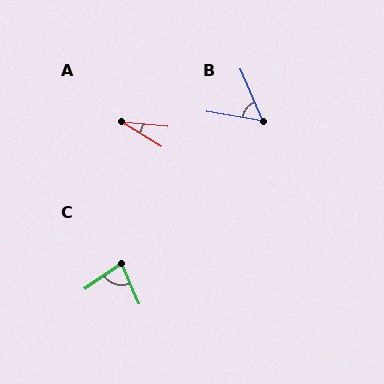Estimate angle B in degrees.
Approximately 57 degrees.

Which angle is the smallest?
A, at approximately 26 degrees.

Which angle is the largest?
C, at approximately 78 degrees.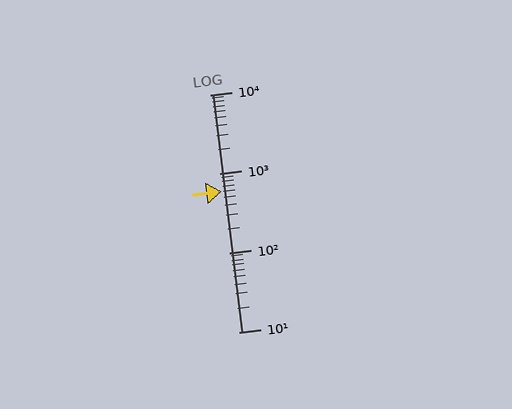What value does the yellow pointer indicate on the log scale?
The pointer indicates approximately 590.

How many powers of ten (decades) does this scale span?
The scale spans 3 decades, from 10 to 10000.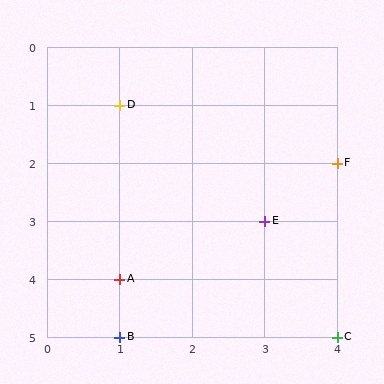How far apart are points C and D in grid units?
Points C and D are 3 columns and 4 rows apart (about 5.0 grid units diagonally).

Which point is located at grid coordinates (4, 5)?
Point C is at (4, 5).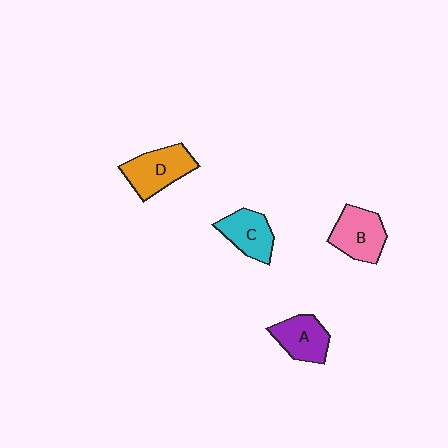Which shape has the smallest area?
Shape C (cyan).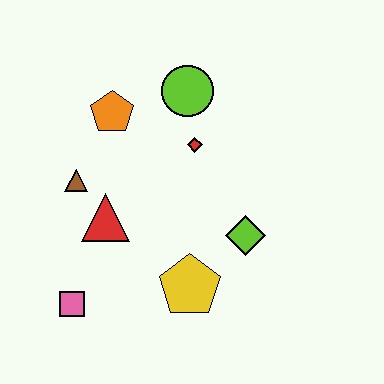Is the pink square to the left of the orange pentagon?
Yes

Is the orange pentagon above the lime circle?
No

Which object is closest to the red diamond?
The lime circle is closest to the red diamond.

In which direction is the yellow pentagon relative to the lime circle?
The yellow pentagon is below the lime circle.